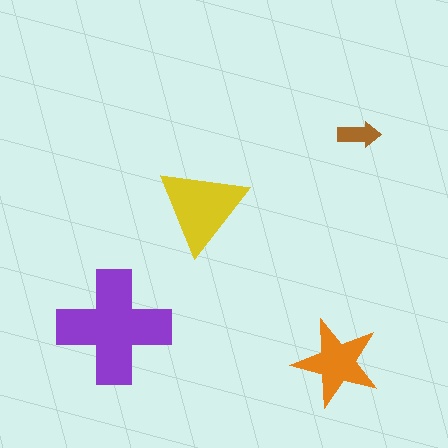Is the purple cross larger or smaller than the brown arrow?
Larger.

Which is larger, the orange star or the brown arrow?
The orange star.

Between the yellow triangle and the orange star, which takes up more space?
The yellow triangle.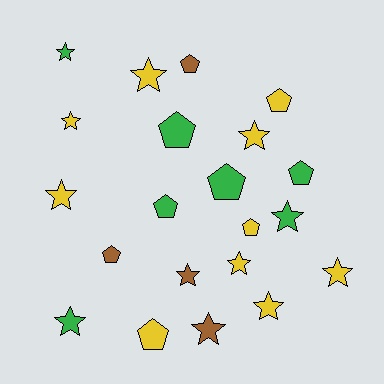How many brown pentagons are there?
There are 2 brown pentagons.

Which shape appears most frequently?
Star, with 12 objects.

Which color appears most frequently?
Yellow, with 10 objects.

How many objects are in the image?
There are 21 objects.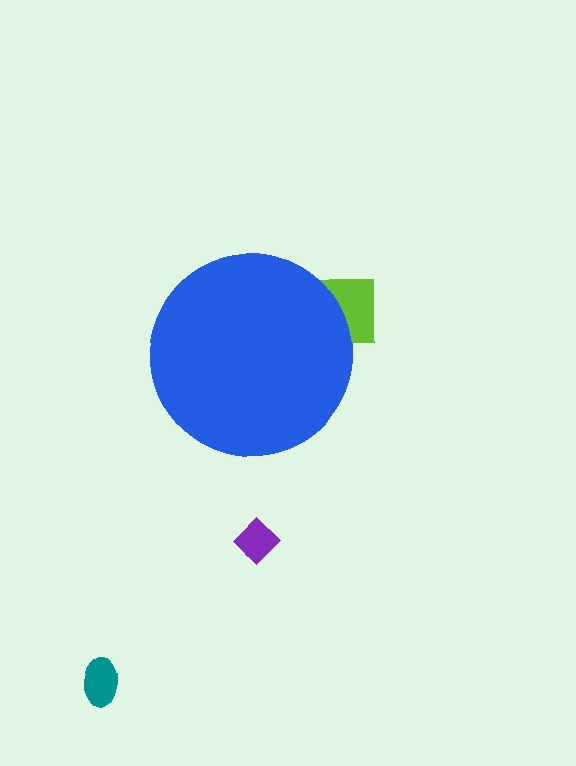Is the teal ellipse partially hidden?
No, the teal ellipse is fully visible.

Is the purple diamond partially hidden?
No, the purple diamond is fully visible.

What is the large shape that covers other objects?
A blue circle.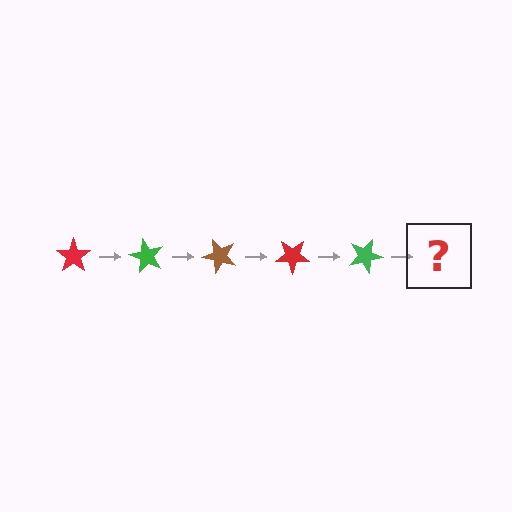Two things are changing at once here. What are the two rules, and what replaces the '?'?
The two rules are that it rotates 60 degrees each step and the color cycles through red, green, and brown. The '?' should be a brown star, rotated 300 degrees from the start.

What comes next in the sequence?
The next element should be a brown star, rotated 300 degrees from the start.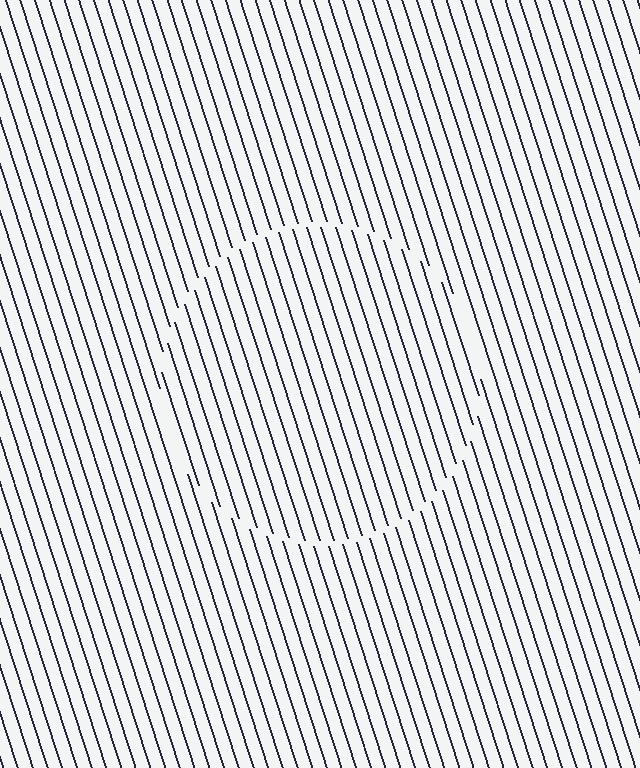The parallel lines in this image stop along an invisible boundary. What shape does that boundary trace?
An illusory circle. The interior of the shape contains the same grating, shifted by half a period — the contour is defined by the phase discontinuity where line-ends from the inner and outer gratings abut.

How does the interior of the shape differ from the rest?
The interior of the shape contains the same grating, shifted by half a period — the contour is defined by the phase discontinuity where line-ends from the inner and outer gratings abut.